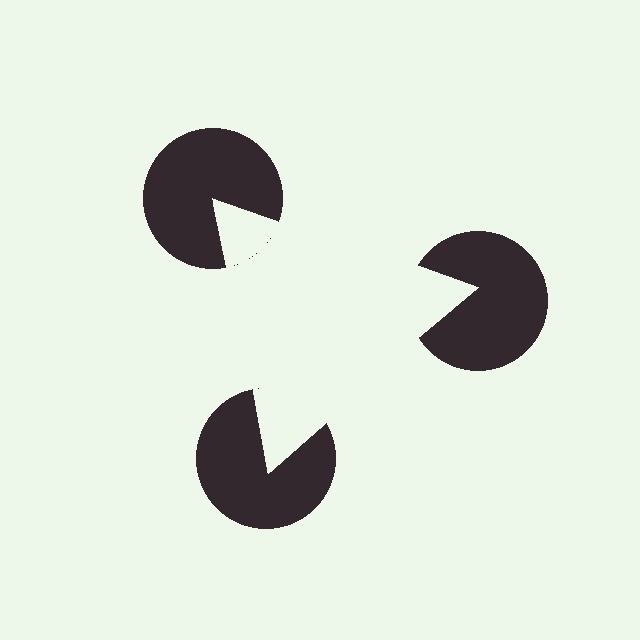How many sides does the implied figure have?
3 sides.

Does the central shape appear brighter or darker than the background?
It typically appears slightly brighter than the background, even though no actual brightness change is drawn.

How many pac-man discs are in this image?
There are 3 — one at each vertex of the illusory triangle.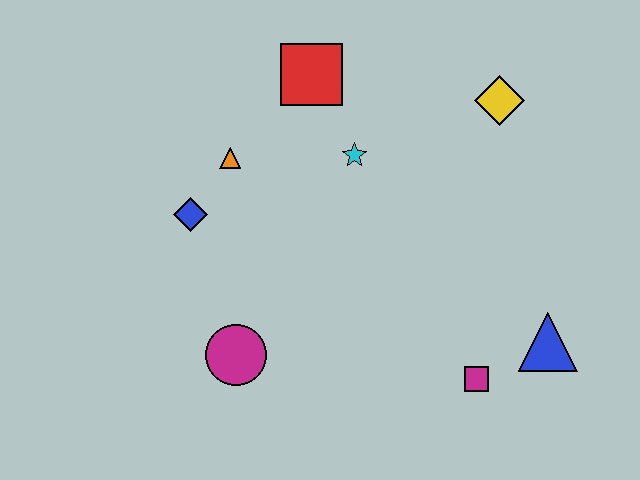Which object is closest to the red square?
The cyan star is closest to the red square.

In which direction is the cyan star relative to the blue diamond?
The cyan star is to the right of the blue diamond.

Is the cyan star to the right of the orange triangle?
Yes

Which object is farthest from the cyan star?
The blue triangle is farthest from the cyan star.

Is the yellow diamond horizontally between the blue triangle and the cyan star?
Yes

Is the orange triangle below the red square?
Yes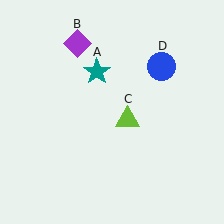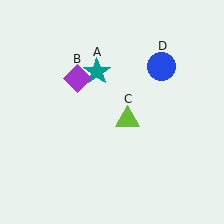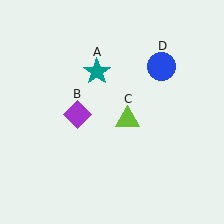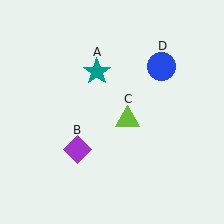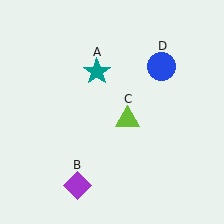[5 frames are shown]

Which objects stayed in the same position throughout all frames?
Teal star (object A) and lime triangle (object C) and blue circle (object D) remained stationary.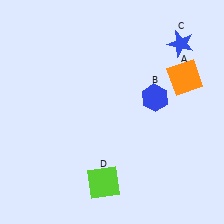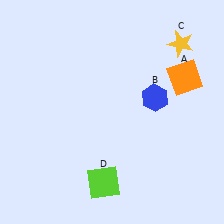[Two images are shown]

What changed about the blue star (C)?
In Image 1, C is blue. In Image 2, it changed to yellow.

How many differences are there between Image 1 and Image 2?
There is 1 difference between the two images.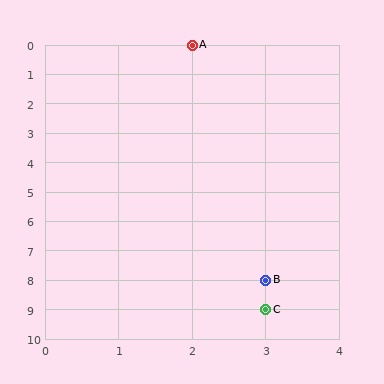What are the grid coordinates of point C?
Point C is at grid coordinates (3, 9).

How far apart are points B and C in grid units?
Points B and C are 1 row apart.